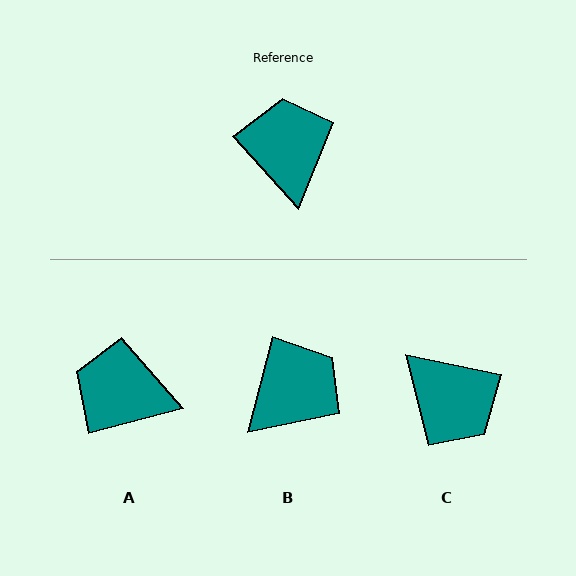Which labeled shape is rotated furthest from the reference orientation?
C, about 144 degrees away.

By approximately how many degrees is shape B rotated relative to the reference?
Approximately 57 degrees clockwise.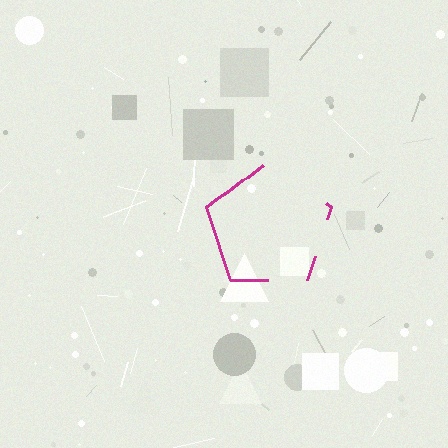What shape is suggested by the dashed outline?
The dashed outline suggests a pentagon.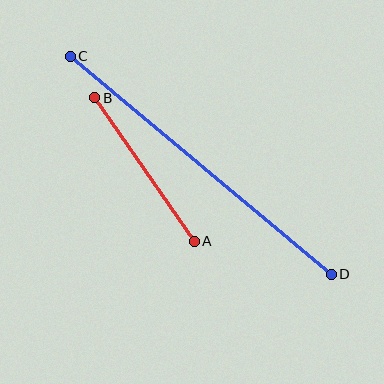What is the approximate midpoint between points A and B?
The midpoint is at approximately (144, 169) pixels.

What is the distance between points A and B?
The distance is approximately 175 pixels.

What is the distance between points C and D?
The distance is approximately 340 pixels.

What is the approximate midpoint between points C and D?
The midpoint is at approximately (201, 165) pixels.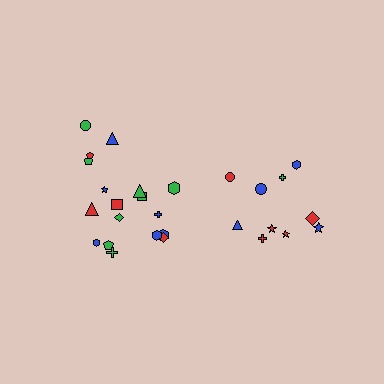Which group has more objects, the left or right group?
The left group.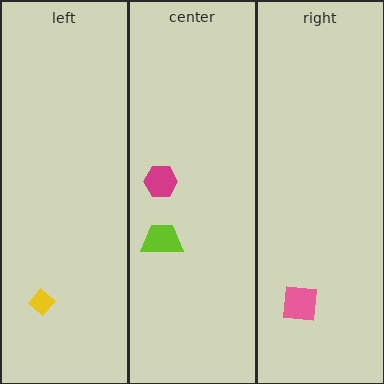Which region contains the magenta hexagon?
The center region.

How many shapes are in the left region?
1.